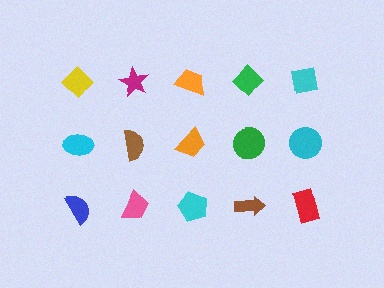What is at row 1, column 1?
A yellow diamond.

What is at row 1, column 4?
A green diamond.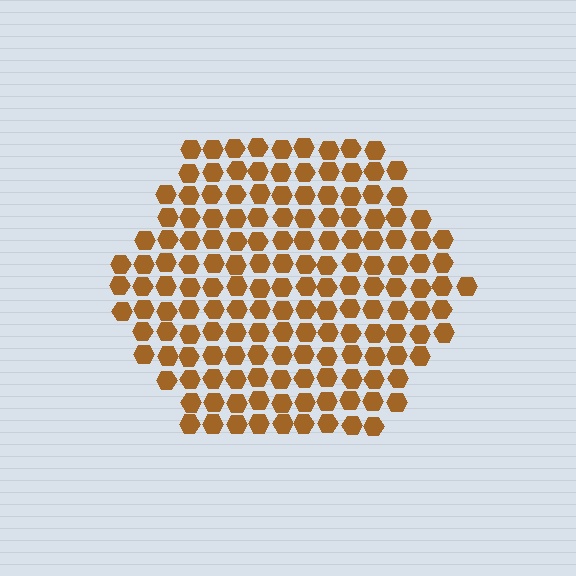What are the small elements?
The small elements are hexagons.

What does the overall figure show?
The overall figure shows a hexagon.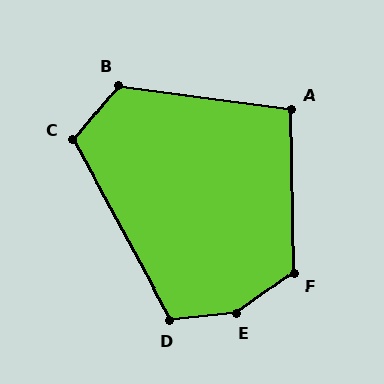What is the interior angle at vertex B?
Approximately 122 degrees (obtuse).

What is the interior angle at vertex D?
Approximately 113 degrees (obtuse).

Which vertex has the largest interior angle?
E, at approximately 149 degrees.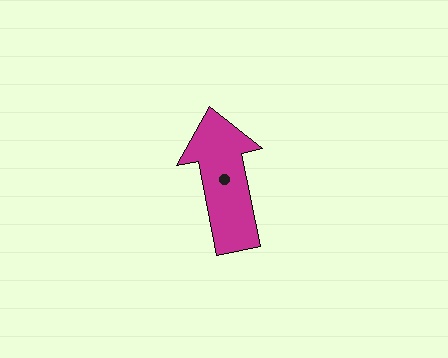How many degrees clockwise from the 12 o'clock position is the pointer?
Approximately 349 degrees.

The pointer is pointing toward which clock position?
Roughly 12 o'clock.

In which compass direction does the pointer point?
North.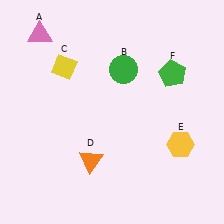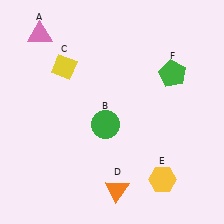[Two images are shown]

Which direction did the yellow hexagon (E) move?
The yellow hexagon (E) moved down.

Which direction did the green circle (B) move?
The green circle (B) moved down.